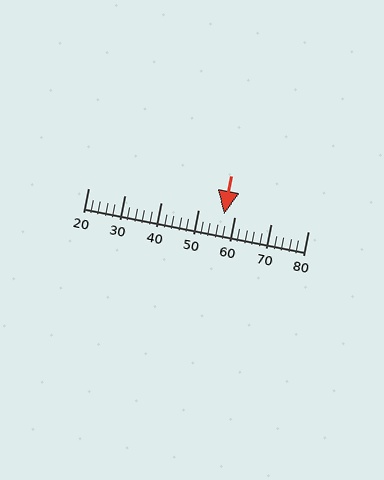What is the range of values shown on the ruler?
The ruler shows values from 20 to 80.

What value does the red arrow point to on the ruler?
The red arrow points to approximately 57.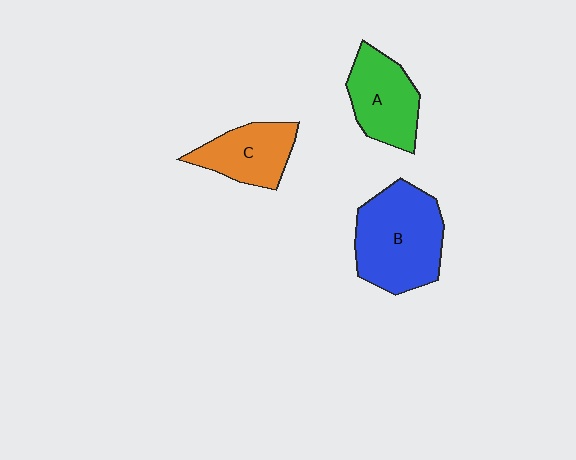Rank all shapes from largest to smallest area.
From largest to smallest: B (blue), A (green), C (orange).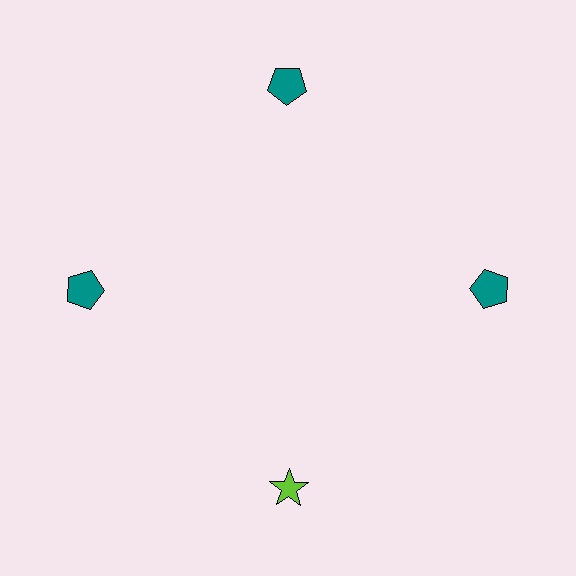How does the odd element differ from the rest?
It differs in both color (lime instead of teal) and shape (star instead of pentagon).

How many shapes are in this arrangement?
There are 4 shapes arranged in a ring pattern.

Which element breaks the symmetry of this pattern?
The lime star at roughly the 6 o'clock position breaks the symmetry. All other shapes are teal pentagons.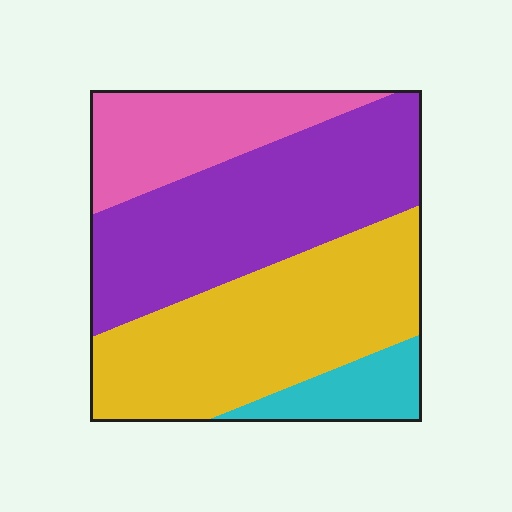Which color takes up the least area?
Cyan, at roughly 10%.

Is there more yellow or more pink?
Yellow.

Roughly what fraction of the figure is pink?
Pink covers 18% of the figure.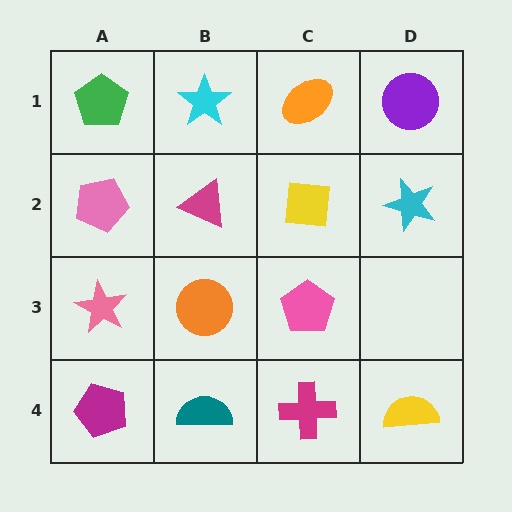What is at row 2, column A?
A pink pentagon.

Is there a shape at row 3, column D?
No, that cell is empty.